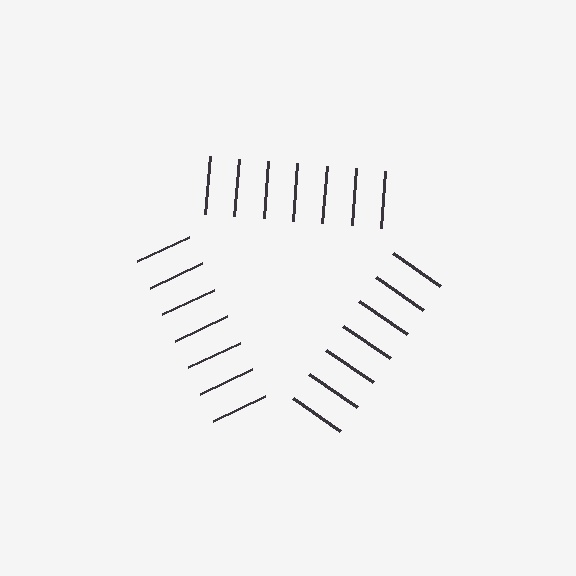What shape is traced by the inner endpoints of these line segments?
An illusory triangle — the line segments terminate on its edges but no continuous stroke is drawn.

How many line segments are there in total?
21 — 7 along each of the 3 edges.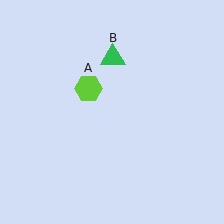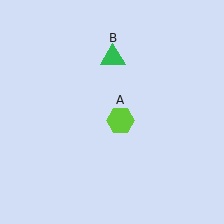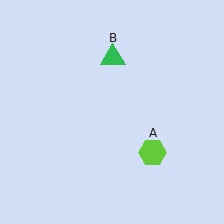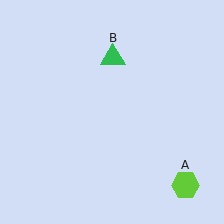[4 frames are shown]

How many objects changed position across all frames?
1 object changed position: lime hexagon (object A).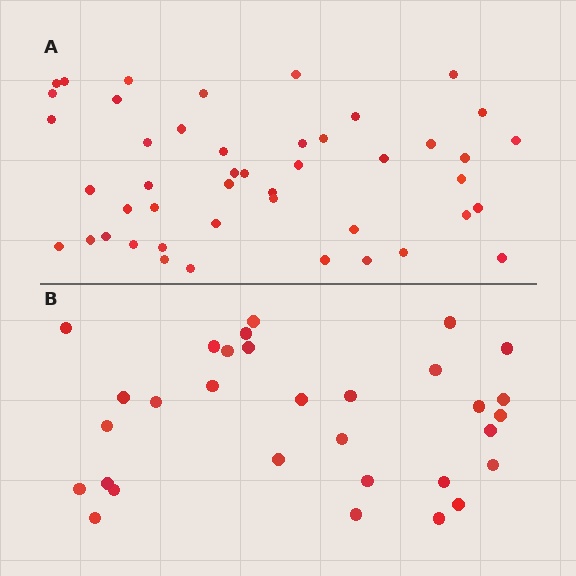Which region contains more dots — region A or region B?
Region A (the top region) has more dots.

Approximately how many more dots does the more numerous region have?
Region A has approximately 15 more dots than region B.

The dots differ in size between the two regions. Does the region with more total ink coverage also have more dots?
No. Region B has more total ink coverage because its dots are larger, but region A actually contains more individual dots. Total area can be misleading — the number of items is what matters here.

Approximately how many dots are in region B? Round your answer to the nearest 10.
About 30 dots. (The exact count is 31, which rounds to 30.)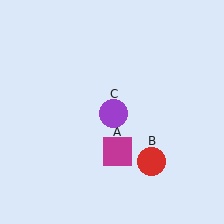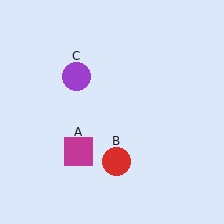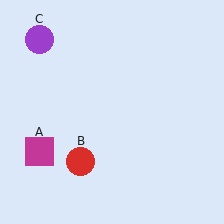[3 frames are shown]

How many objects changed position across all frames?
3 objects changed position: magenta square (object A), red circle (object B), purple circle (object C).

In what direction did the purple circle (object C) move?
The purple circle (object C) moved up and to the left.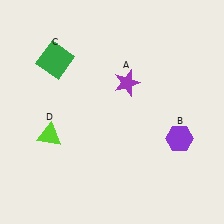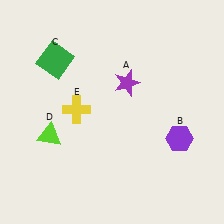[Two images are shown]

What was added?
A yellow cross (E) was added in Image 2.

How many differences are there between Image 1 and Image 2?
There is 1 difference between the two images.